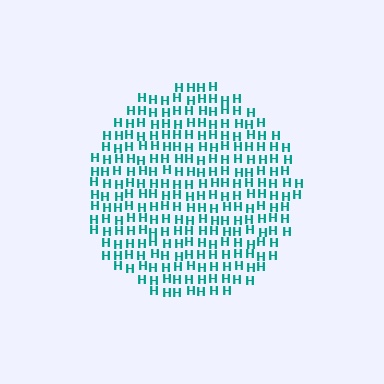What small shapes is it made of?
It is made of small letter H's.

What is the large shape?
The large shape is a circle.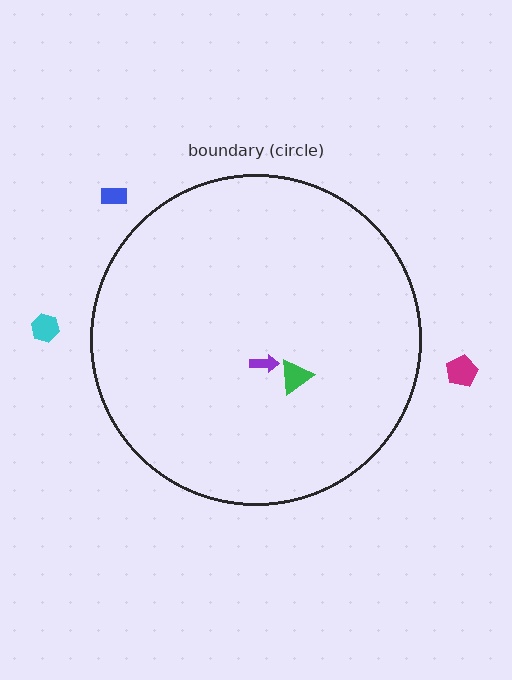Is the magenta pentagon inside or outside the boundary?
Outside.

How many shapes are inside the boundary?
2 inside, 3 outside.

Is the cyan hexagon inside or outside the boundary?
Outside.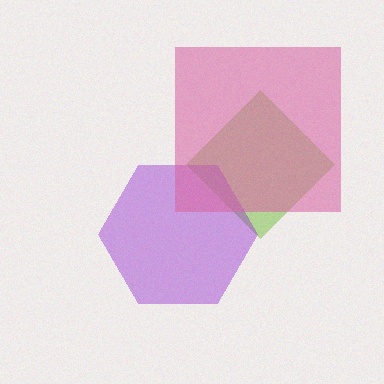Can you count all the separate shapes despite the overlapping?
Yes, there are 3 separate shapes.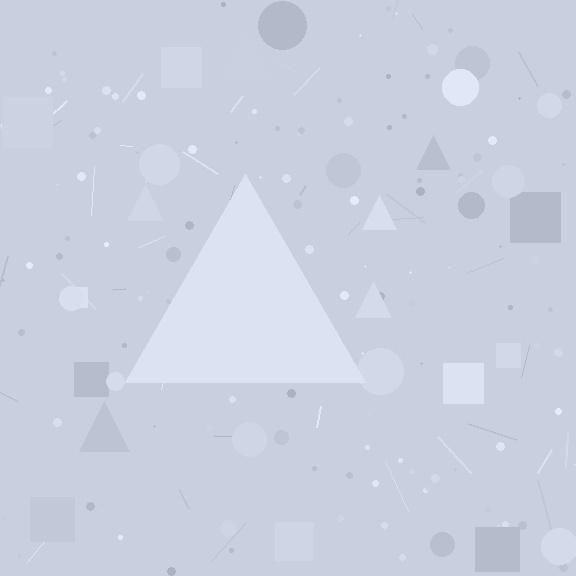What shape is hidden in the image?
A triangle is hidden in the image.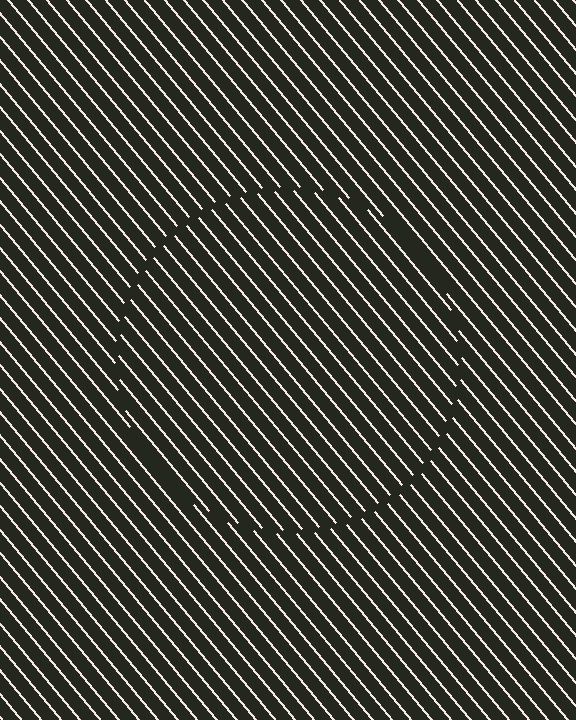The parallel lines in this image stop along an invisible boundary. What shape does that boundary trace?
An illusory circle. The interior of the shape contains the same grating, shifted by half a period — the contour is defined by the phase discontinuity where line-ends from the inner and outer gratings abut.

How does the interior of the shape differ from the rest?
The interior of the shape contains the same grating, shifted by half a period — the contour is defined by the phase discontinuity where line-ends from the inner and outer gratings abut.